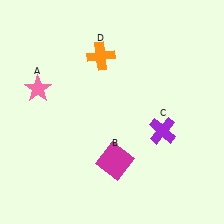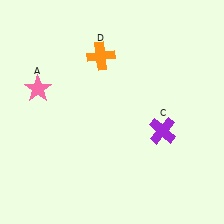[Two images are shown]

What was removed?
The magenta square (B) was removed in Image 2.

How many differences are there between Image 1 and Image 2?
There is 1 difference between the two images.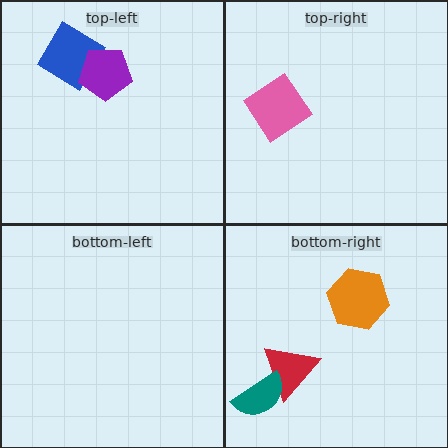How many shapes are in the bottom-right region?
3.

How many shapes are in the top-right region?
1.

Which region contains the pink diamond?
The top-right region.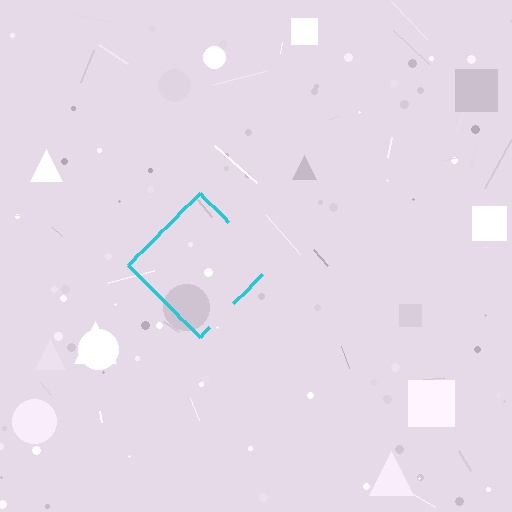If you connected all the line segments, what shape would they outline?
They would outline a diamond.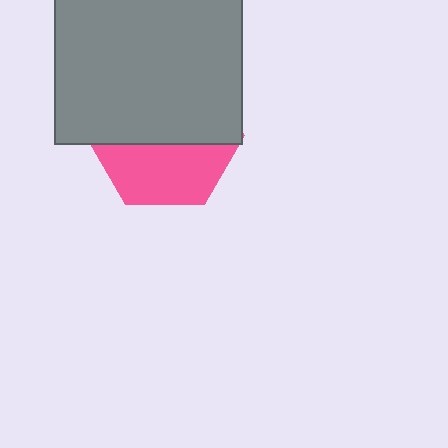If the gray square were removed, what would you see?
You would see the complete pink hexagon.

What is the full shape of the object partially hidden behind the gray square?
The partially hidden object is a pink hexagon.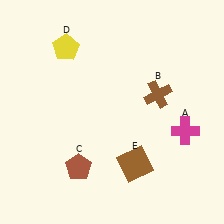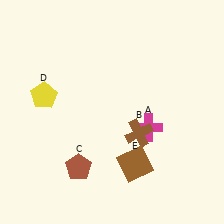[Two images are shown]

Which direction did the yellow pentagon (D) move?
The yellow pentagon (D) moved down.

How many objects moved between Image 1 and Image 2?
3 objects moved between the two images.